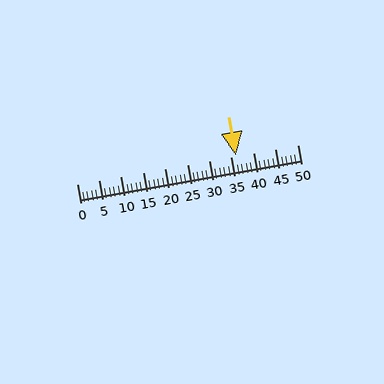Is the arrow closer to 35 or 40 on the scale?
The arrow is closer to 35.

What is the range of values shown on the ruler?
The ruler shows values from 0 to 50.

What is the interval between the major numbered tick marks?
The major tick marks are spaced 5 units apart.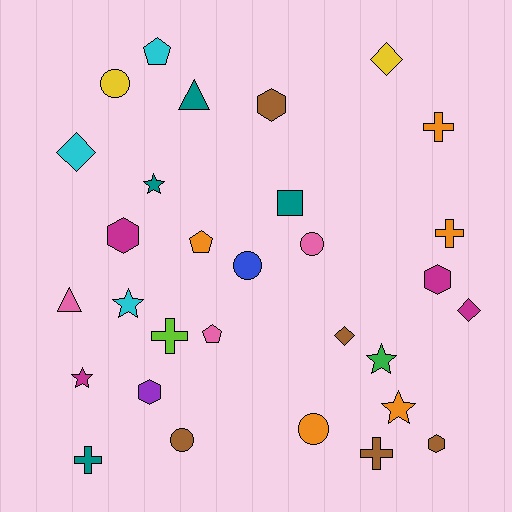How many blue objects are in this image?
There is 1 blue object.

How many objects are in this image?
There are 30 objects.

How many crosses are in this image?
There are 5 crosses.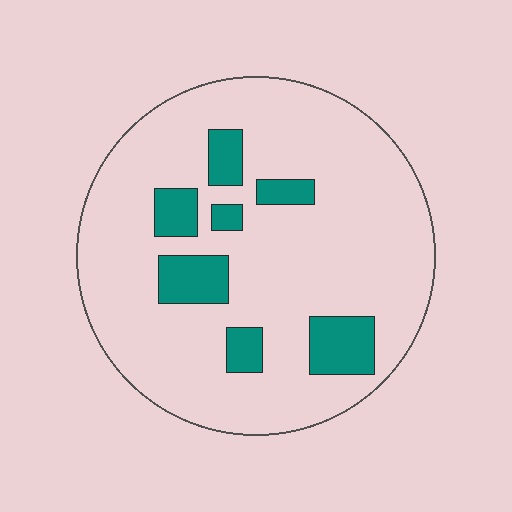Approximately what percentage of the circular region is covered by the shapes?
Approximately 15%.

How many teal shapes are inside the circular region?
7.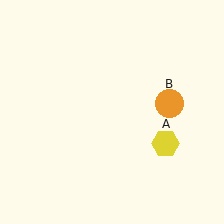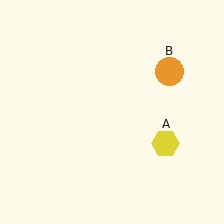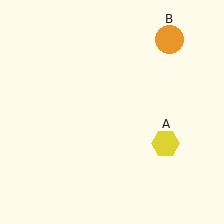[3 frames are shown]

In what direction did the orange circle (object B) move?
The orange circle (object B) moved up.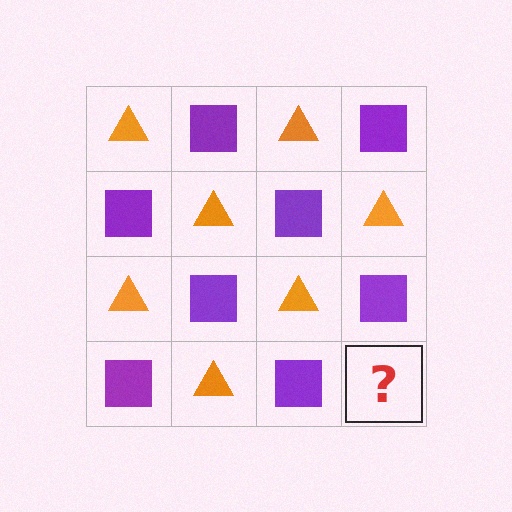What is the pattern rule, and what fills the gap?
The rule is that it alternates orange triangle and purple square in a checkerboard pattern. The gap should be filled with an orange triangle.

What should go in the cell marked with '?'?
The missing cell should contain an orange triangle.